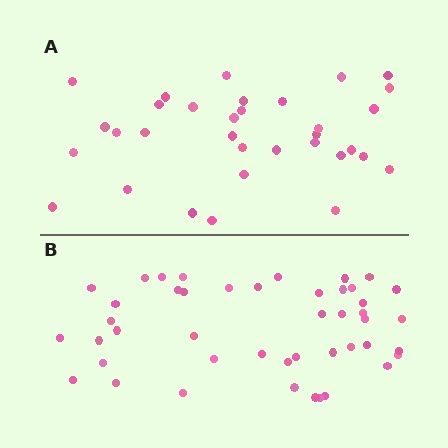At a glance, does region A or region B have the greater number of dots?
Region B (the bottom region) has more dots.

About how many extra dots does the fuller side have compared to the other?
Region B has roughly 12 or so more dots than region A.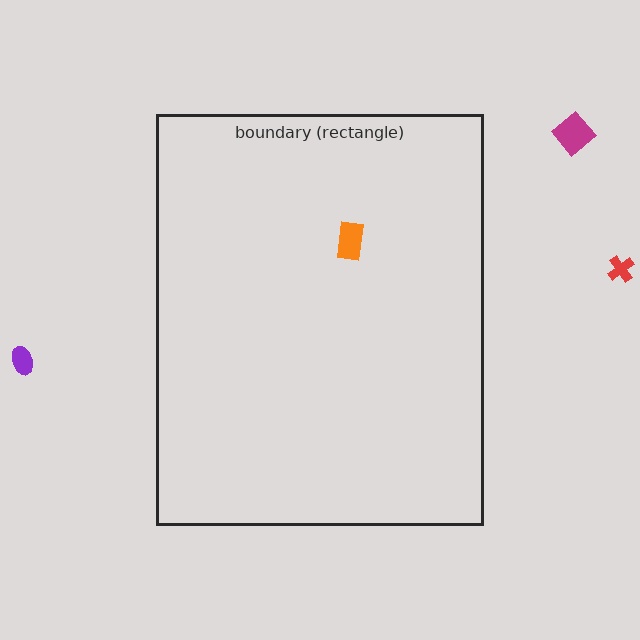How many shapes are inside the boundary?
1 inside, 3 outside.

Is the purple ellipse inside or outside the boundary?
Outside.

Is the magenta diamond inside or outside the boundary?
Outside.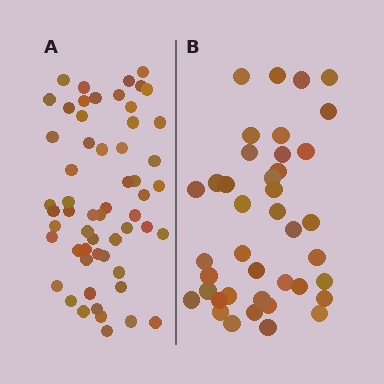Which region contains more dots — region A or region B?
Region A (the left region) has more dots.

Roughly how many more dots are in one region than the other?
Region A has approximately 15 more dots than region B.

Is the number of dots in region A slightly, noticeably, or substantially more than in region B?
Region A has noticeably more, but not dramatically so. The ratio is roughly 1.4 to 1.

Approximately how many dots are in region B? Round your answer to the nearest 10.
About 40 dots.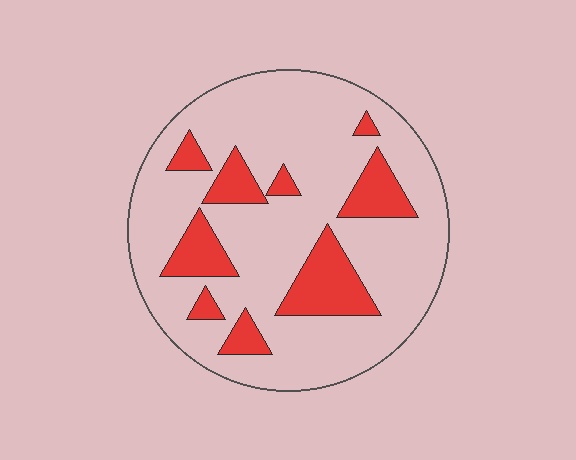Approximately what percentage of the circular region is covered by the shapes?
Approximately 20%.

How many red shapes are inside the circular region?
9.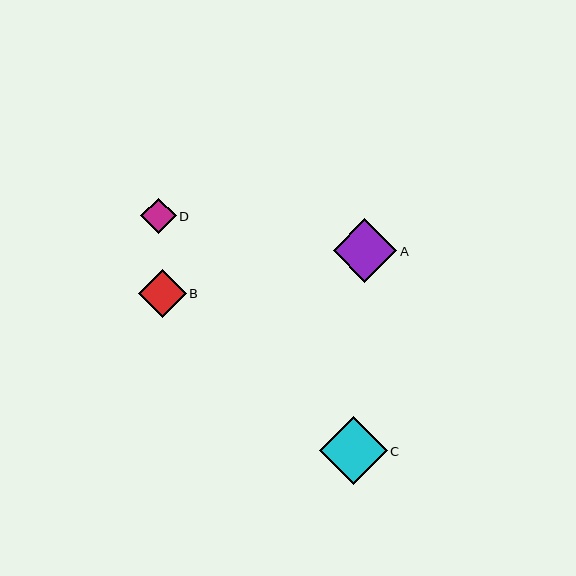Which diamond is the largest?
Diamond C is the largest with a size of approximately 68 pixels.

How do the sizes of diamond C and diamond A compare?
Diamond C and diamond A are approximately the same size.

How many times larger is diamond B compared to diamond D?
Diamond B is approximately 1.3 times the size of diamond D.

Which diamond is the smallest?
Diamond D is the smallest with a size of approximately 36 pixels.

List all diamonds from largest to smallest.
From largest to smallest: C, A, B, D.